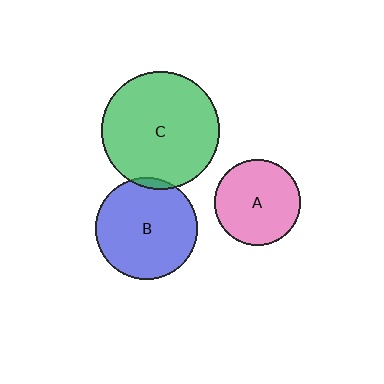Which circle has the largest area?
Circle C (green).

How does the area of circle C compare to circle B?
Approximately 1.3 times.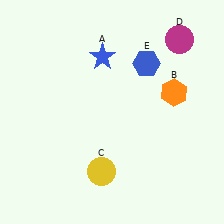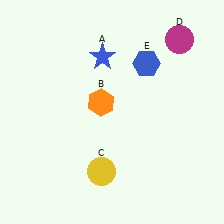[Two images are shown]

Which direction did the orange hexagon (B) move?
The orange hexagon (B) moved left.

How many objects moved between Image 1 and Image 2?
1 object moved between the two images.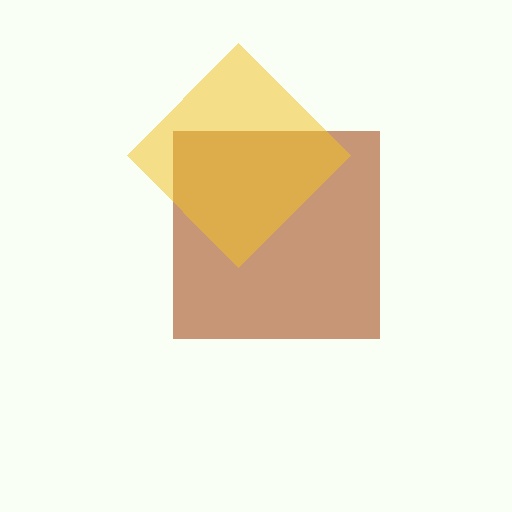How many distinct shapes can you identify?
There are 2 distinct shapes: a brown square, a yellow diamond.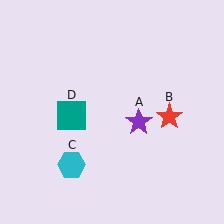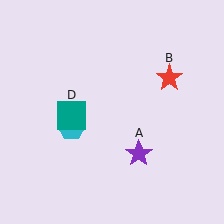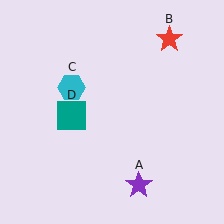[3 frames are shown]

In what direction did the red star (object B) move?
The red star (object B) moved up.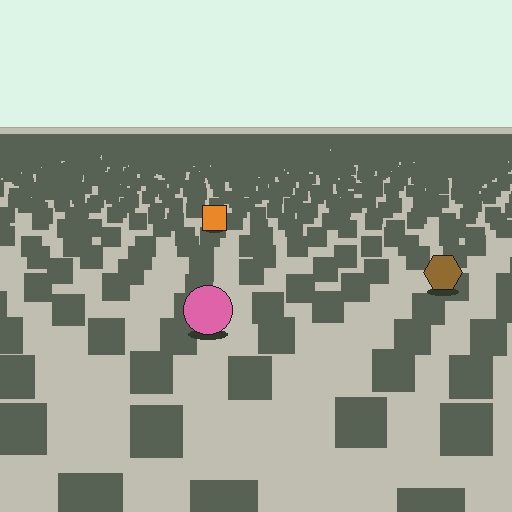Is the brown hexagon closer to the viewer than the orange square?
Yes. The brown hexagon is closer — you can tell from the texture gradient: the ground texture is coarser near it.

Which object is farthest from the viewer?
The orange square is farthest from the viewer. It appears smaller and the ground texture around it is denser.